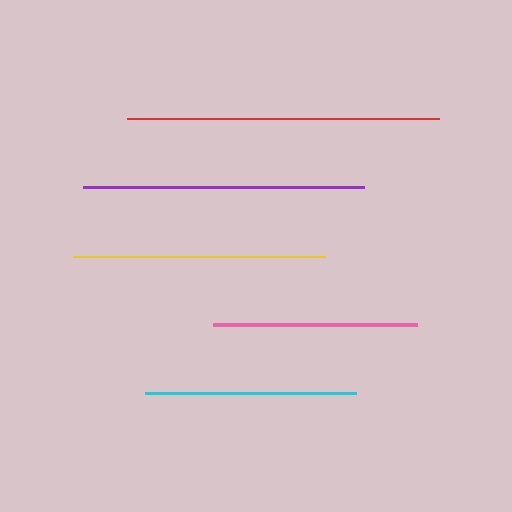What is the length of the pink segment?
The pink segment is approximately 204 pixels long.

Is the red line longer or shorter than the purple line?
The red line is longer than the purple line.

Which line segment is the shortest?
The pink line is the shortest at approximately 204 pixels.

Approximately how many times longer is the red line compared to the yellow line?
The red line is approximately 1.2 times the length of the yellow line.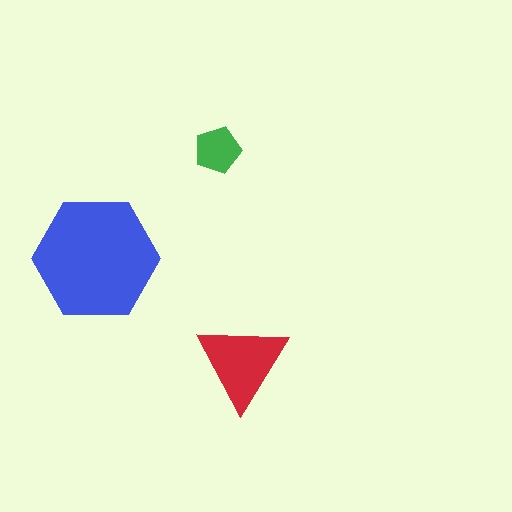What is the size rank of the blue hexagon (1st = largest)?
1st.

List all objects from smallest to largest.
The green pentagon, the red triangle, the blue hexagon.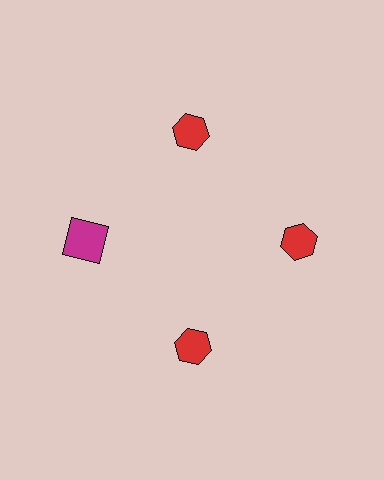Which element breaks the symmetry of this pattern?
The magenta square at roughly the 9 o'clock position breaks the symmetry. All other shapes are red hexagons.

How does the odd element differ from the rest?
It differs in both color (magenta instead of red) and shape (square instead of hexagon).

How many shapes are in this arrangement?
There are 4 shapes arranged in a ring pattern.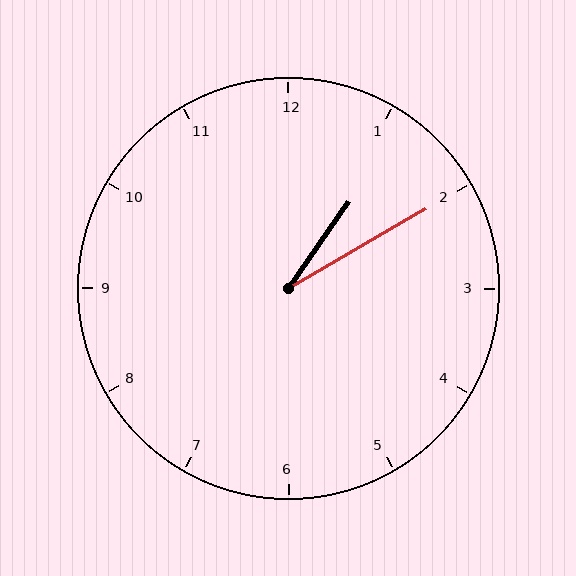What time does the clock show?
1:10.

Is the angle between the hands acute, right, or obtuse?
It is acute.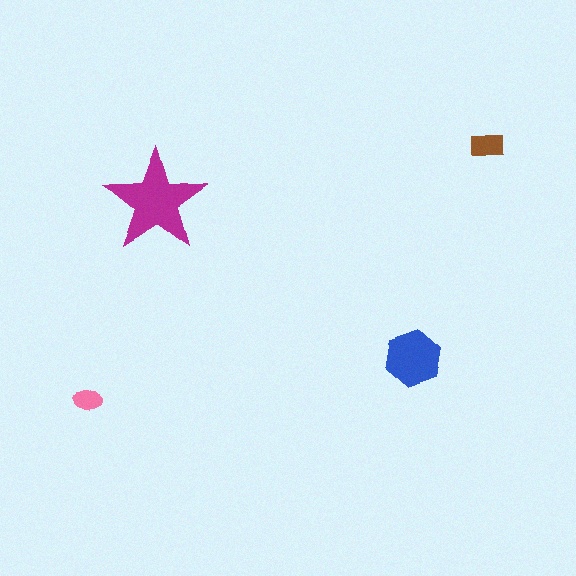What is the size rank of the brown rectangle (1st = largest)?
3rd.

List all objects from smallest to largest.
The pink ellipse, the brown rectangle, the blue hexagon, the magenta star.